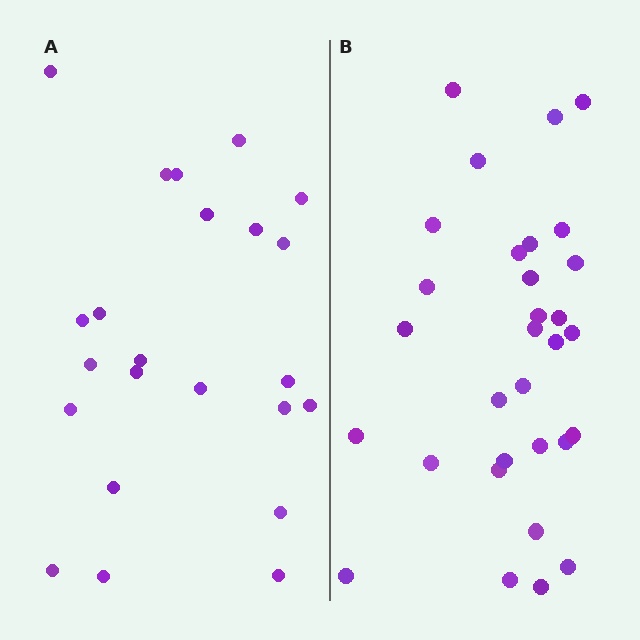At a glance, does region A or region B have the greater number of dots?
Region B (the right region) has more dots.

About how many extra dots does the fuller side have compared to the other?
Region B has roughly 8 or so more dots than region A.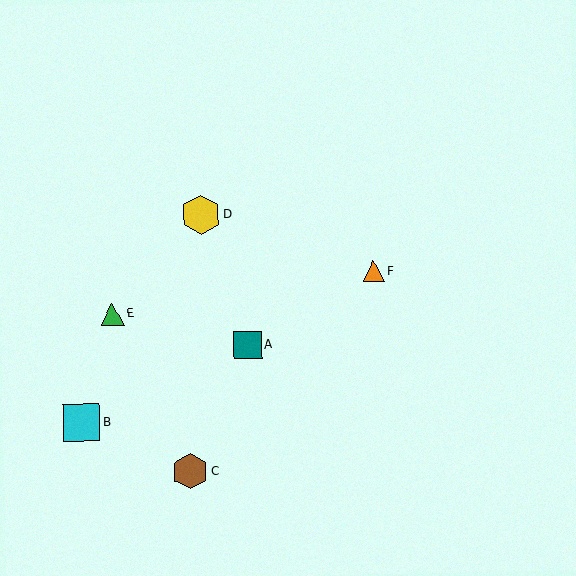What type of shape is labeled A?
Shape A is a teal square.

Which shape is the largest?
The yellow hexagon (labeled D) is the largest.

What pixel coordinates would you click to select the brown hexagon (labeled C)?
Click at (190, 472) to select the brown hexagon C.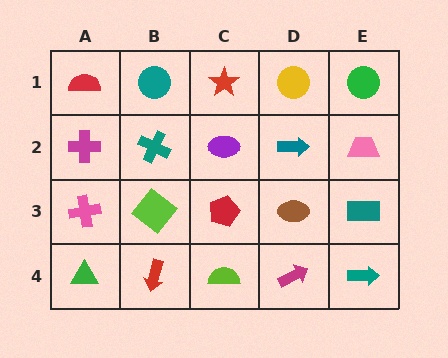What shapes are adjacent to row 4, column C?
A red pentagon (row 3, column C), a red arrow (row 4, column B), a magenta arrow (row 4, column D).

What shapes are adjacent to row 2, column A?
A red semicircle (row 1, column A), a pink cross (row 3, column A), a teal cross (row 2, column B).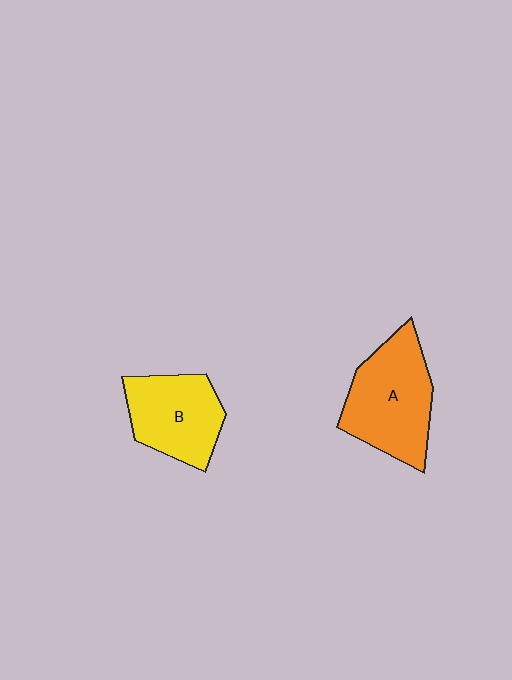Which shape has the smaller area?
Shape B (yellow).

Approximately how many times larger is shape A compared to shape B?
Approximately 1.2 times.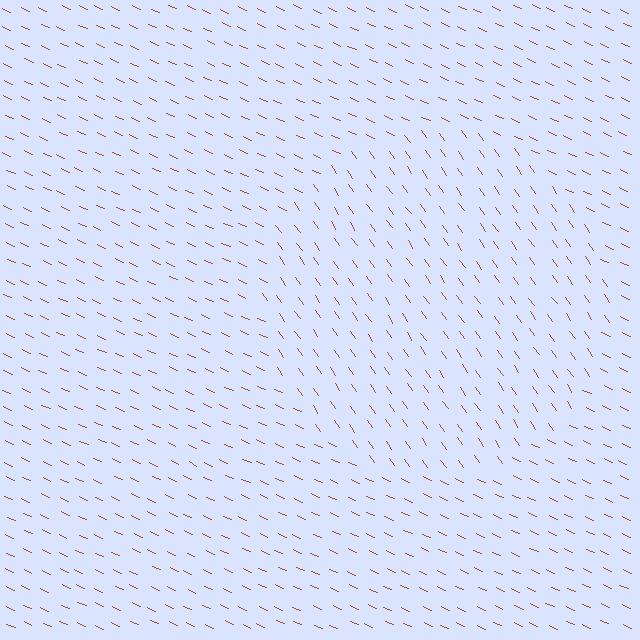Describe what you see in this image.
The image is filled with small brown line segments. A circle region in the image has lines oriented differently from the surrounding lines, creating a visible texture boundary.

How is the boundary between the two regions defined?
The boundary is defined purely by a change in line orientation (approximately 31 degrees difference). All lines are the same color and thickness.